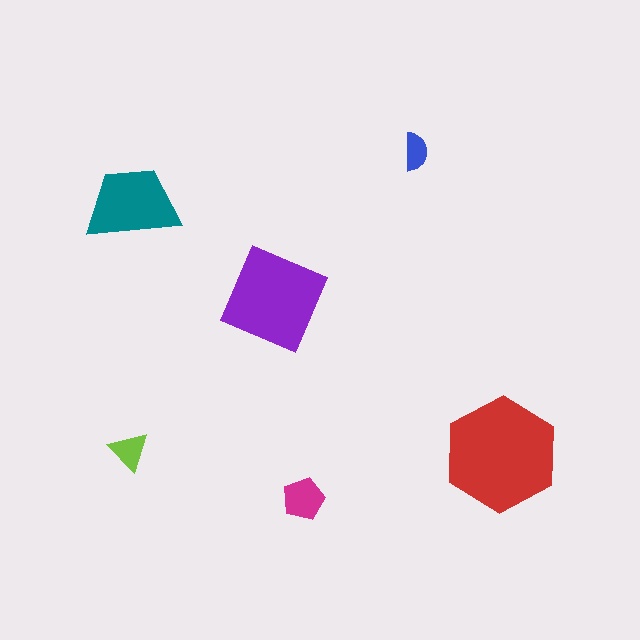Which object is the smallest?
The blue semicircle.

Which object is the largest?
The red hexagon.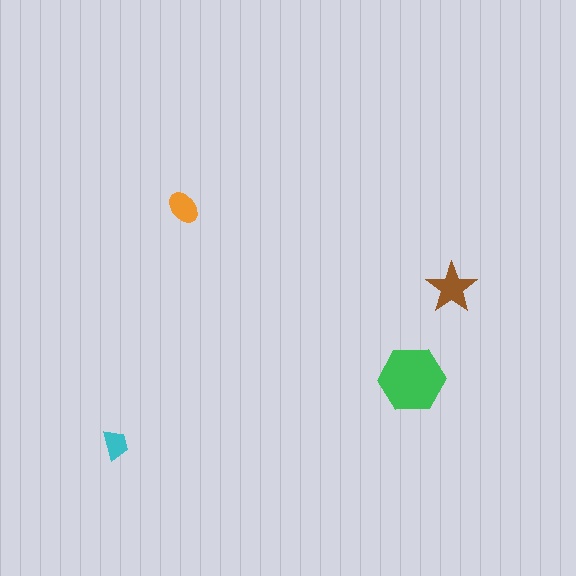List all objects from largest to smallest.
The green hexagon, the brown star, the orange ellipse, the cyan trapezoid.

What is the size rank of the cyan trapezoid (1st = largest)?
4th.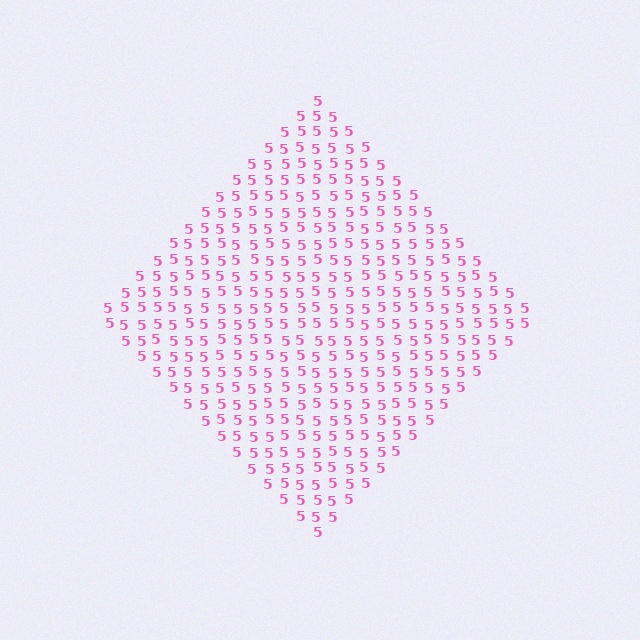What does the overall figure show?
The overall figure shows a diamond.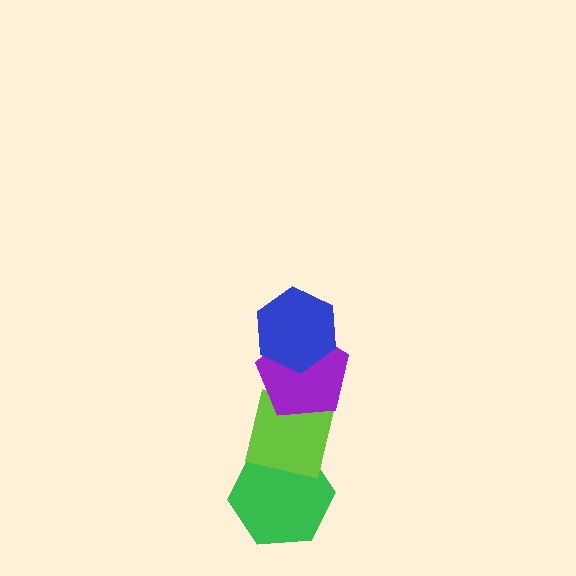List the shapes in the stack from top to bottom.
From top to bottom: the blue hexagon, the purple pentagon, the lime square, the green hexagon.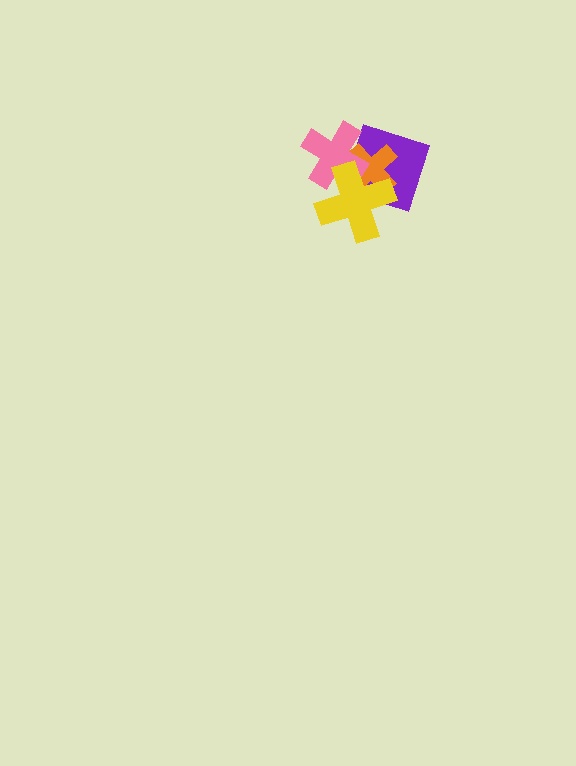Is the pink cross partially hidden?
Yes, it is partially covered by another shape.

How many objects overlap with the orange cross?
3 objects overlap with the orange cross.